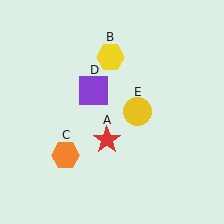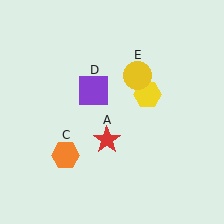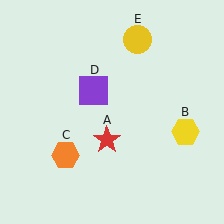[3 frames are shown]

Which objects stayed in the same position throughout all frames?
Red star (object A) and orange hexagon (object C) and purple square (object D) remained stationary.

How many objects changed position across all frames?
2 objects changed position: yellow hexagon (object B), yellow circle (object E).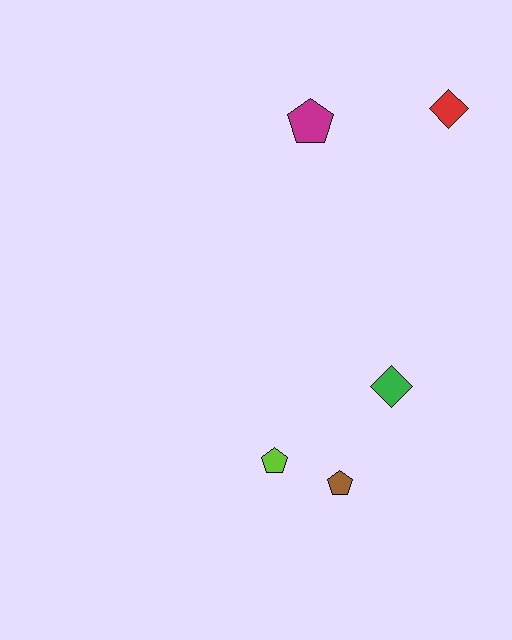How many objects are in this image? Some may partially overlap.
There are 5 objects.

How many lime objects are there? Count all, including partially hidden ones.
There is 1 lime object.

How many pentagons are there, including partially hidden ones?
There are 3 pentagons.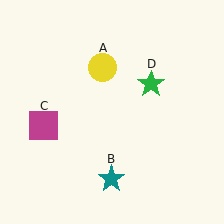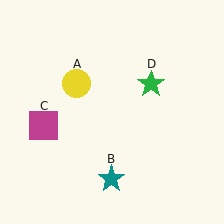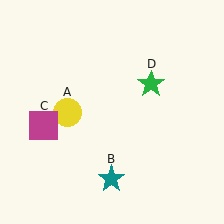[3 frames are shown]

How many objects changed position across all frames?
1 object changed position: yellow circle (object A).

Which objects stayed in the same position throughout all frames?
Teal star (object B) and magenta square (object C) and green star (object D) remained stationary.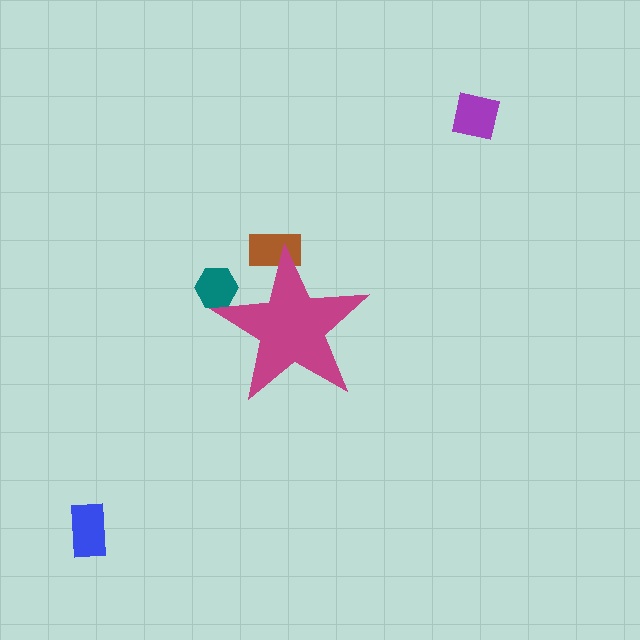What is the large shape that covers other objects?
A magenta star.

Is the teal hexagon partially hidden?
Yes, the teal hexagon is partially hidden behind the magenta star.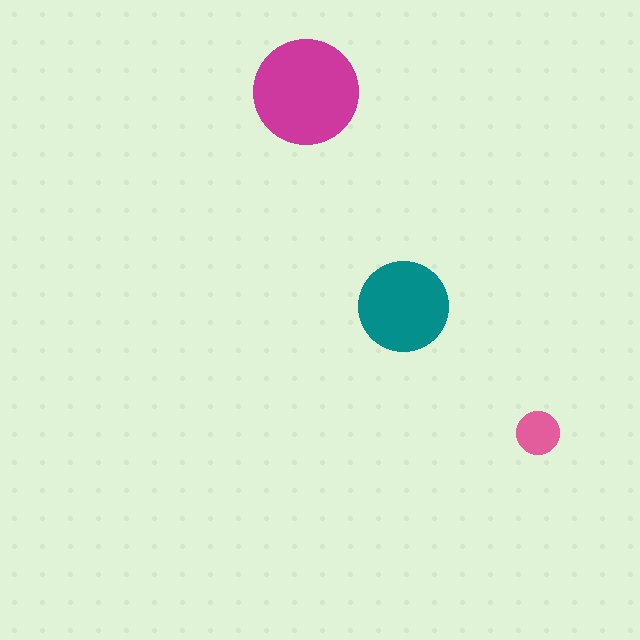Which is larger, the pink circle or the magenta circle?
The magenta one.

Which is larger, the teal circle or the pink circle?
The teal one.